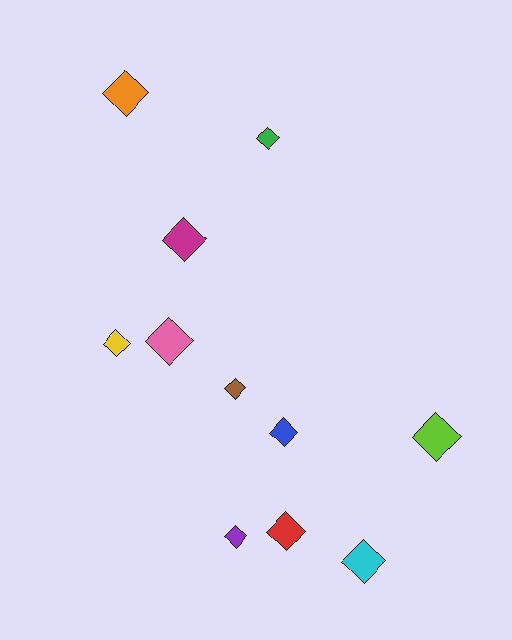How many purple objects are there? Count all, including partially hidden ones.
There is 1 purple object.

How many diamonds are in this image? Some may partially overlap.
There are 11 diamonds.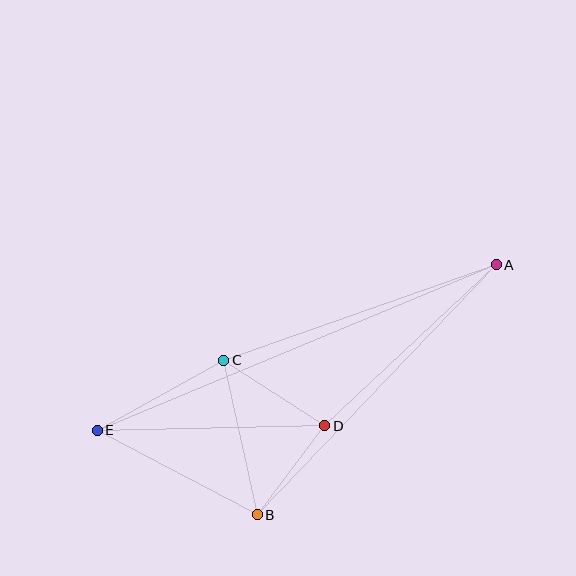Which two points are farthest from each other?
Points A and E are farthest from each other.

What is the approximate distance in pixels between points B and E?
The distance between B and E is approximately 181 pixels.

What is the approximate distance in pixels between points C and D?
The distance between C and D is approximately 120 pixels.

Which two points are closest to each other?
Points B and D are closest to each other.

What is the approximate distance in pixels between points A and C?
The distance between A and C is approximately 289 pixels.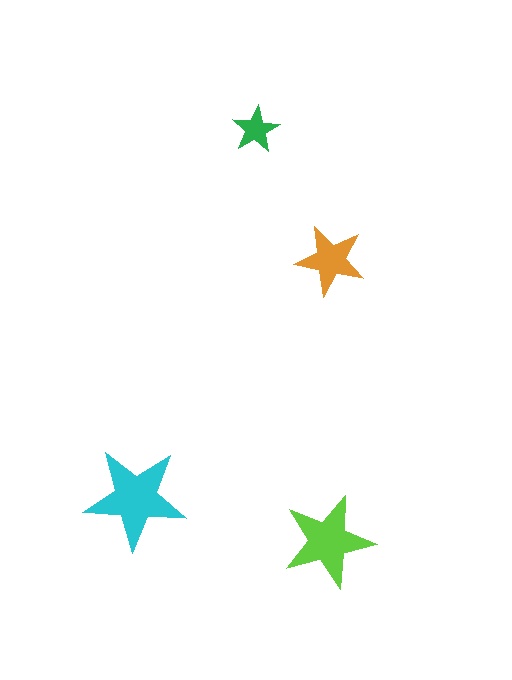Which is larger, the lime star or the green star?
The lime one.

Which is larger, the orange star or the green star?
The orange one.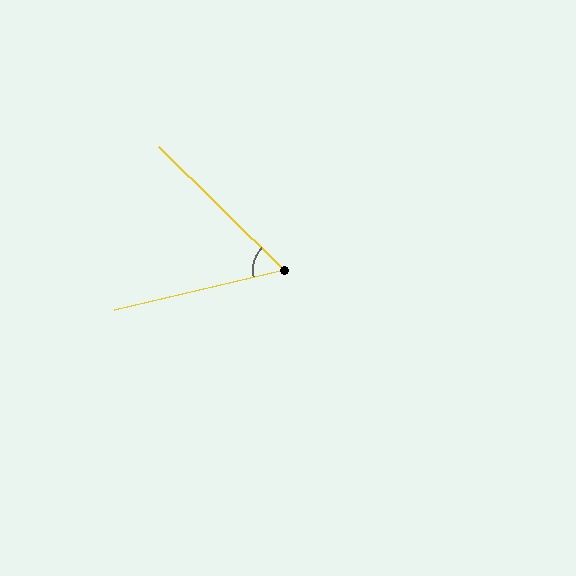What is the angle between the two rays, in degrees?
Approximately 58 degrees.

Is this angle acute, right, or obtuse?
It is acute.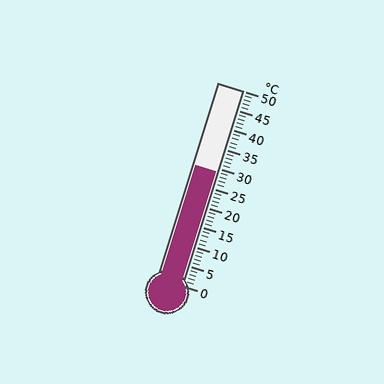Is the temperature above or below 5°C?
The temperature is above 5°C.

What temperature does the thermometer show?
The thermometer shows approximately 29°C.